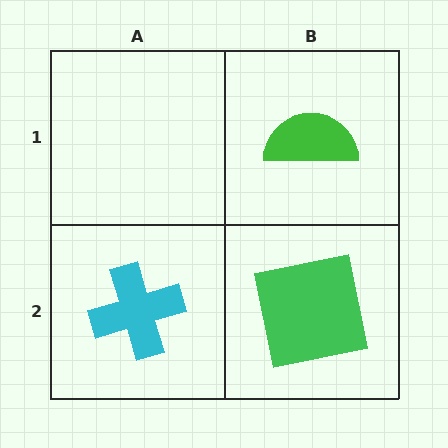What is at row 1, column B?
A green semicircle.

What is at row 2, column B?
A green square.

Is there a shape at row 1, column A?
No, that cell is empty.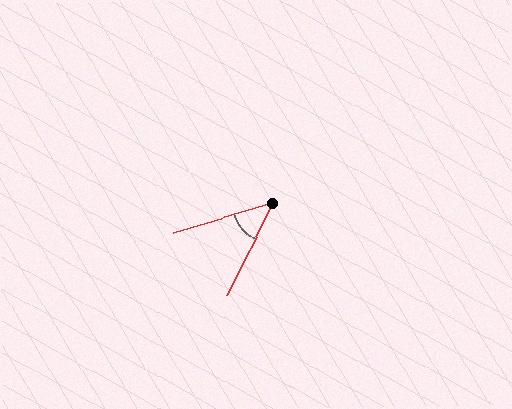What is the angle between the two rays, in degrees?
Approximately 47 degrees.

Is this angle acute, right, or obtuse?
It is acute.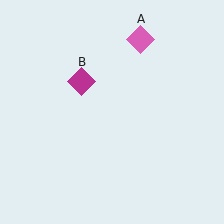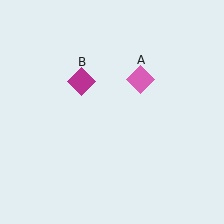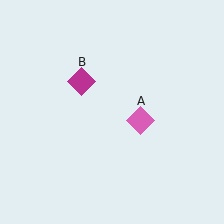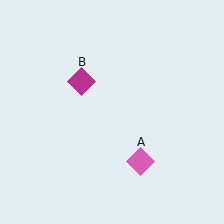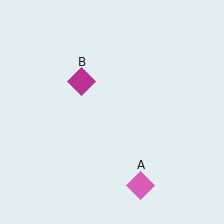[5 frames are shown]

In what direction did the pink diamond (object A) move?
The pink diamond (object A) moved down.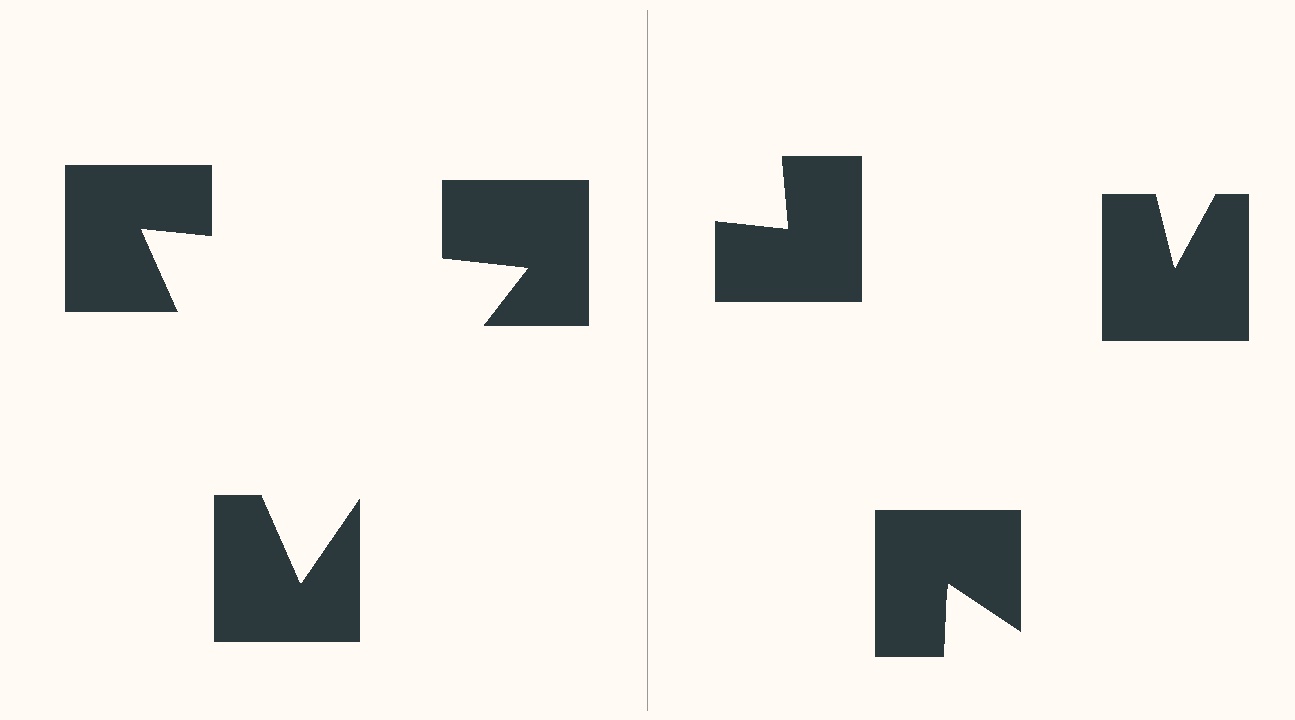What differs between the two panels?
The notched squares are positioned identically on both sides; only the wedge orientations differ. On the left they align to a triangle; on the right they are misaligned.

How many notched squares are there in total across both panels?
6 — 3 on each side.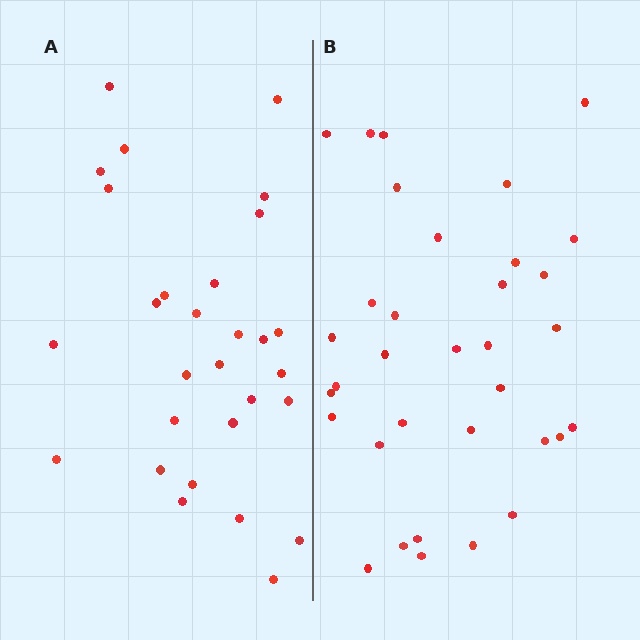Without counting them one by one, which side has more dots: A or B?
Region B (the right region) has more dots.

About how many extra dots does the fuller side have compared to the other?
Region B has about 5 more dots than region A.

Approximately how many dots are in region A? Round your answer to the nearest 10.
About 30 dots. (The exact count is 29, which rounds to 30.)